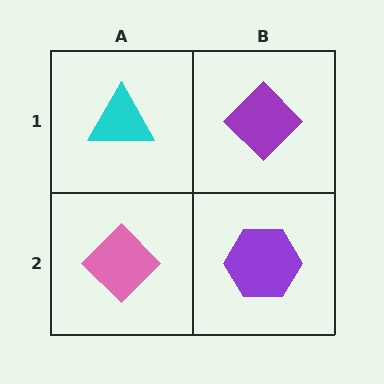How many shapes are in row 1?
2 shapes.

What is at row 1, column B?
A purple diamond.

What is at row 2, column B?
A purple hexagon.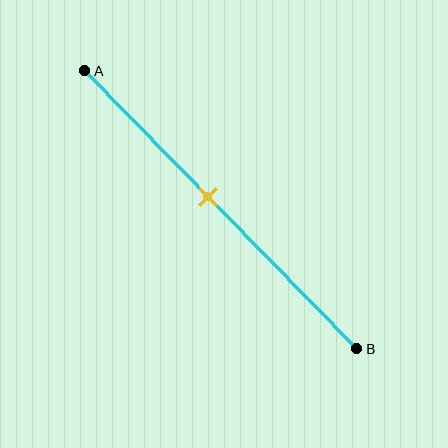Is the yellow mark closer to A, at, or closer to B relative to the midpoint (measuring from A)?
The yellow mark is closer to point A than the midpoint of segment AB.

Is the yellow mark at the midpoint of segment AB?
No, the mark is at about 45% from A, not at the 50% midpoint.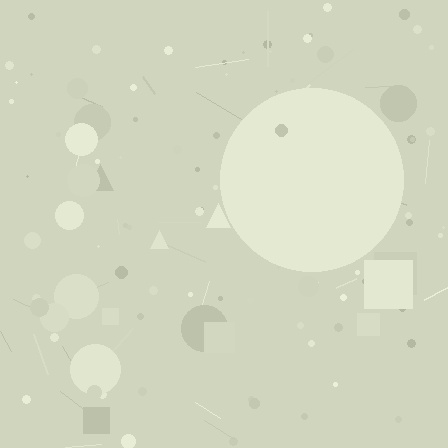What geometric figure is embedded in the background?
A circle is embedded in the background.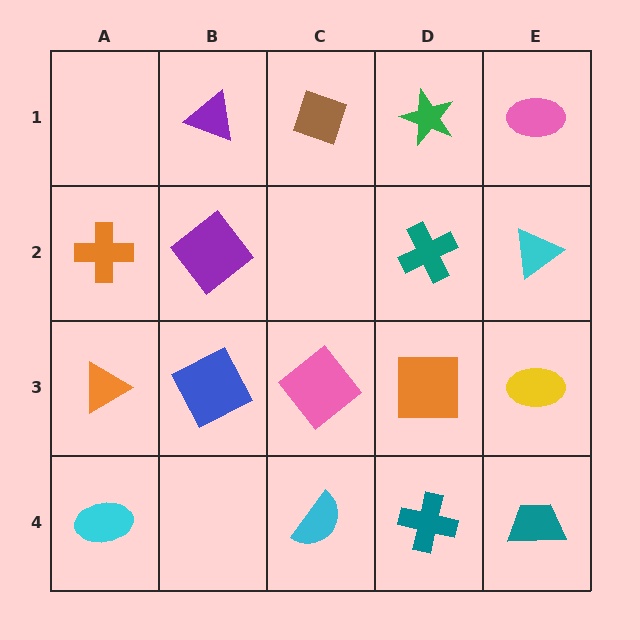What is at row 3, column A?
An orange triangle.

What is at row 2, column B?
A purple diamond.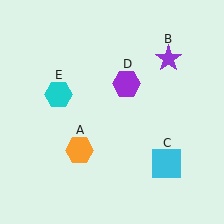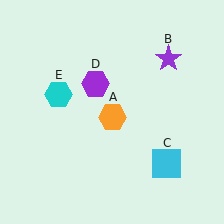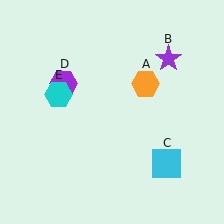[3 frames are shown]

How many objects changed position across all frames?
2 objects changed position: orange hexagon (object A), purple hexagon (object D).